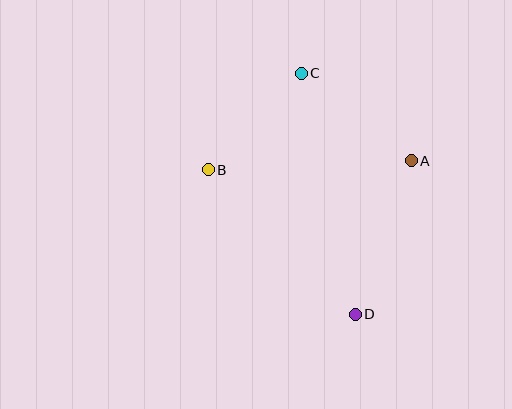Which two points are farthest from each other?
Points C and D are farthest from each other.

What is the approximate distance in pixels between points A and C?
The distance between A and C is approximately 140 pixels.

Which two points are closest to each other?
Points B and C are closest to each other.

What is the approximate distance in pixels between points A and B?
The distance between A and B is approximately 203 pixels.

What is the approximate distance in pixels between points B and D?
The distance between B and D is approximately 206 pixels.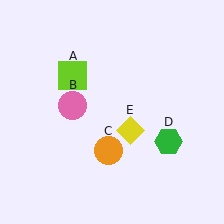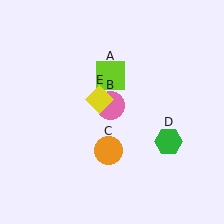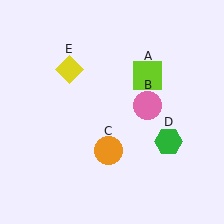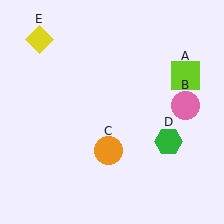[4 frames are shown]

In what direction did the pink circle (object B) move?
The pink circle (object B) moved right.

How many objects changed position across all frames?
3 objects changed position: lime square (object A), pink circle (object B), yellow diamond (object E).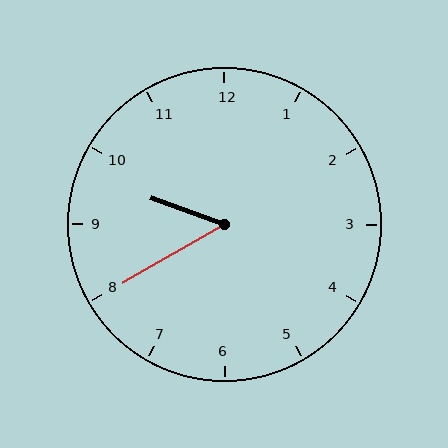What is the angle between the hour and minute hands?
Approximately 50 degrees.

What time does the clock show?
9:40.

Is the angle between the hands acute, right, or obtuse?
It is acute.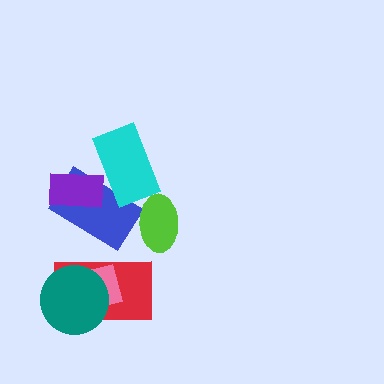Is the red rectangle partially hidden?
Yes, it is partially covered by another shape.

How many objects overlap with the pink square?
2 objects overlap with the pink square.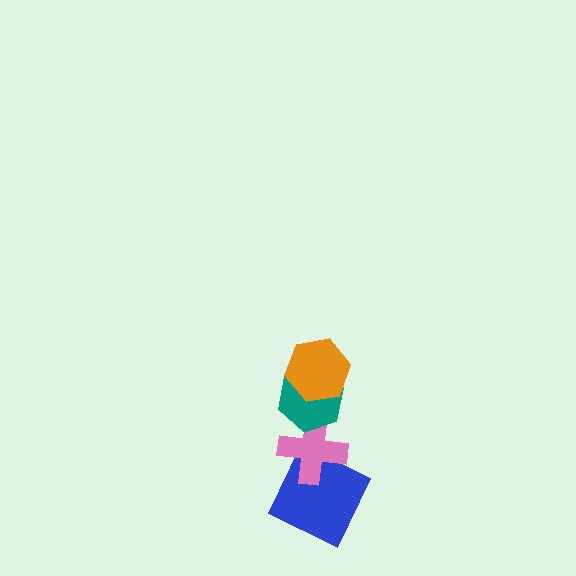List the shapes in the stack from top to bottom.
From top to bottom: the orange hexagon, the teal hexagon, the pink cross, the blue square.